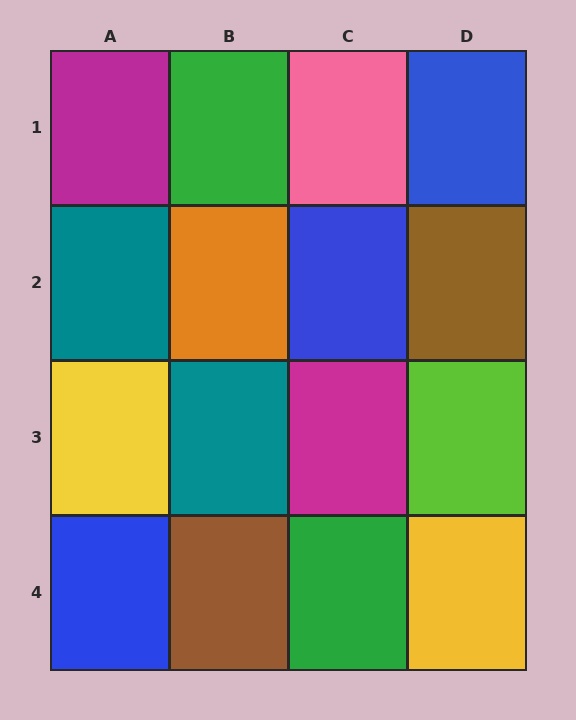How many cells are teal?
2 cells are teal.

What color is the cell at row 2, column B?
Orange.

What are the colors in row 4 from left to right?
Blue, brown, green, yellow.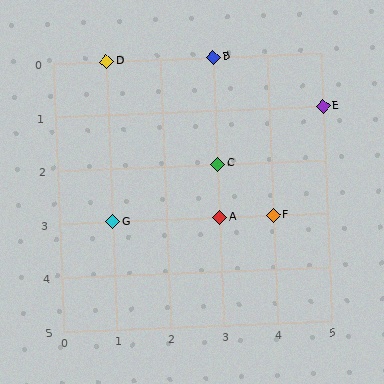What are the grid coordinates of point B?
Point B is at grid coordinates (3, 0).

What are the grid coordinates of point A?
Point A is at grid coordinates (3, 3).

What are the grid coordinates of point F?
Point F is at grid coordinates (4, 3).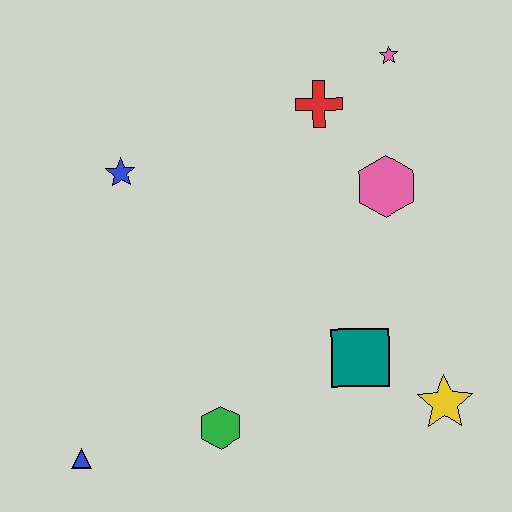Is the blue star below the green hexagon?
No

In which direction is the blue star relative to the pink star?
The blue star is to the left of the pink star.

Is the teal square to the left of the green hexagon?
No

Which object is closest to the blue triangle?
The green hexagon is closest to the blue triangle.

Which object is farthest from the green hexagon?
The pink star is farthest from the green hexagon.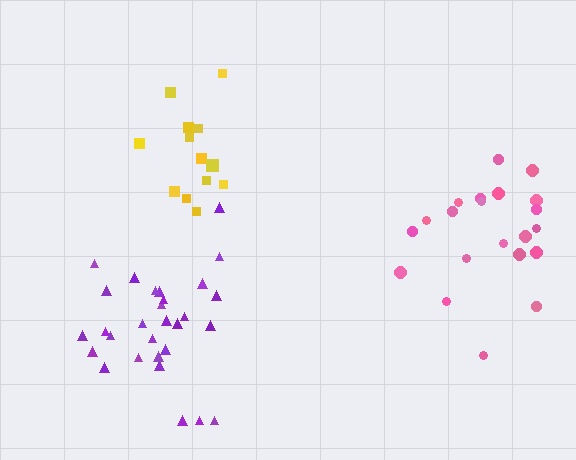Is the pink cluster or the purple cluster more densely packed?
Purple.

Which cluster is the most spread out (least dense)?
Pink.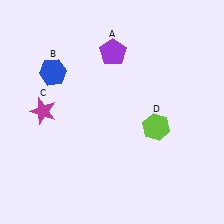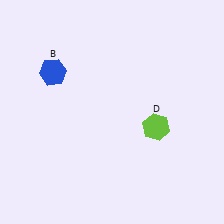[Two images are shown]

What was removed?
The purple pentagon (A), the magenta star (C) were removed in Image 2.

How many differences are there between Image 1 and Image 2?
There are 2 differences between the two images.